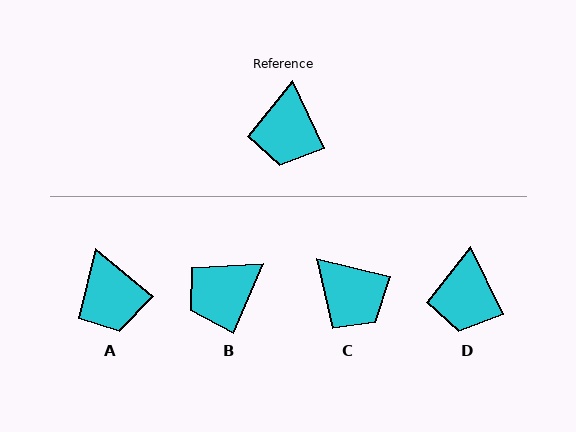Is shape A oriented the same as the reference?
No, it is off by about 25 degrees.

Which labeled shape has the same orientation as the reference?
D.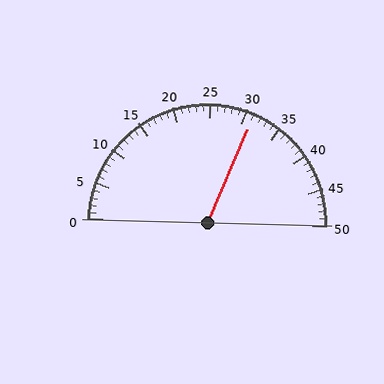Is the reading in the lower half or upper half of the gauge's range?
The reading is in the upper half of the range (0 to 50).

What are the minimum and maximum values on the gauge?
The gauge ranges from 0 to 50.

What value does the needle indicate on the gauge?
The needle indicates approximately 31.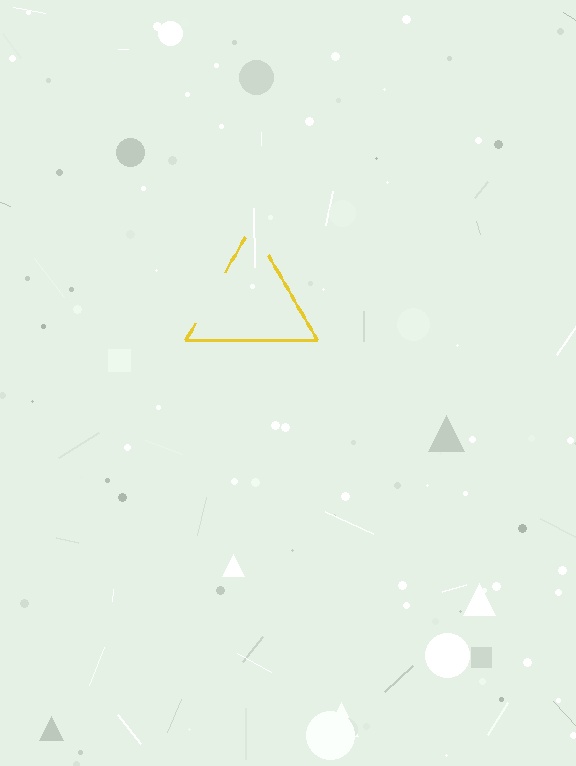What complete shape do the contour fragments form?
The contour fragments form a triangle.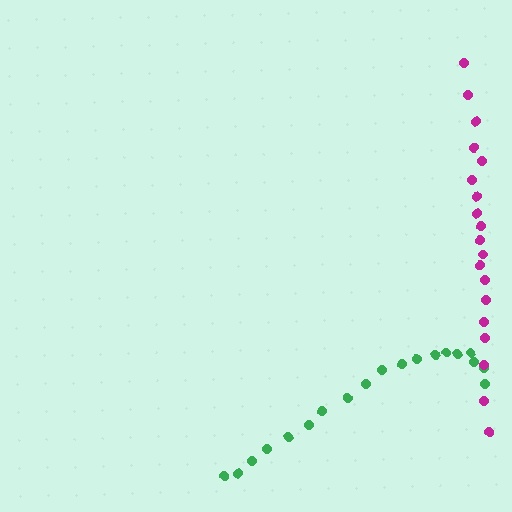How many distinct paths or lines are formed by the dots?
There are 2 distinct paths.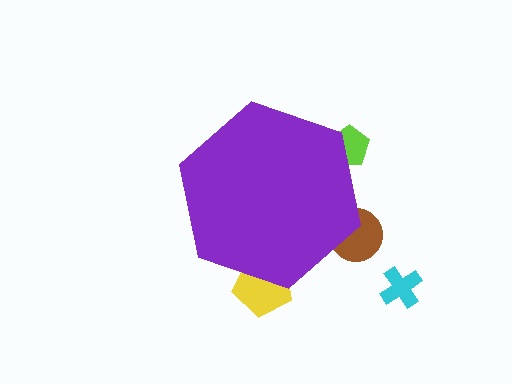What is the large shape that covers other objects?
A purple hexagon.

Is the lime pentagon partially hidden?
Yes, the lime pentagon is partially hidden behind the purple hexagon.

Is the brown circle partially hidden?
Yes, the brown circle is partially hidden behind the purple hexagon.